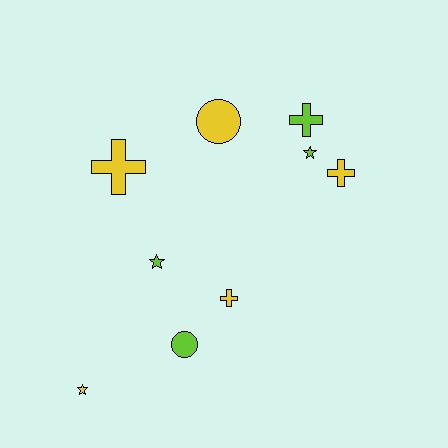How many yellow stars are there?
There is 1 yellow star.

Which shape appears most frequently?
Cross, with 4 objects.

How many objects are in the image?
There are 9 objects.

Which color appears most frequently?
Yellow, with 5 objects.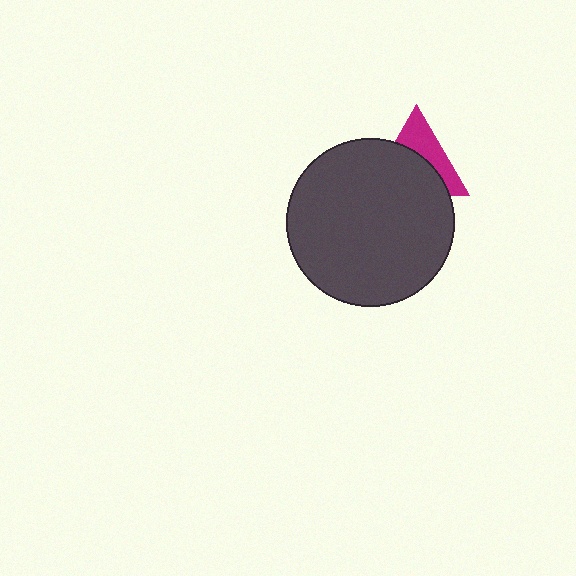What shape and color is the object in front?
The object in front is a dark gray circle.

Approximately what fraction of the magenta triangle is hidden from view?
Roughly 58% of the magenta triangle is hidden behind the dark gray circle.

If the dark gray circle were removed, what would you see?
You would see the complete magenta triangle.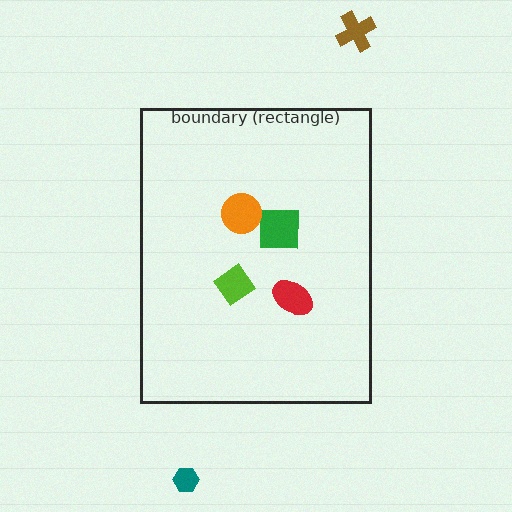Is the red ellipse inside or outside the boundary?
Inside.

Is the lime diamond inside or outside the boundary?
Inside.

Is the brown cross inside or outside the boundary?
Outside.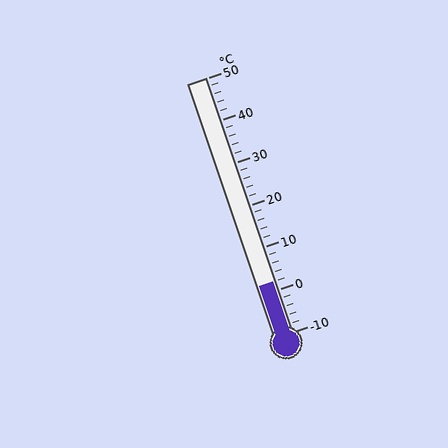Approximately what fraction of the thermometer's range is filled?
The thermometer is filled to approximately 20% of its range.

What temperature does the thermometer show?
The thermometer shows approximately 2°C.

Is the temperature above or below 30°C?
The temperature is below 30°C.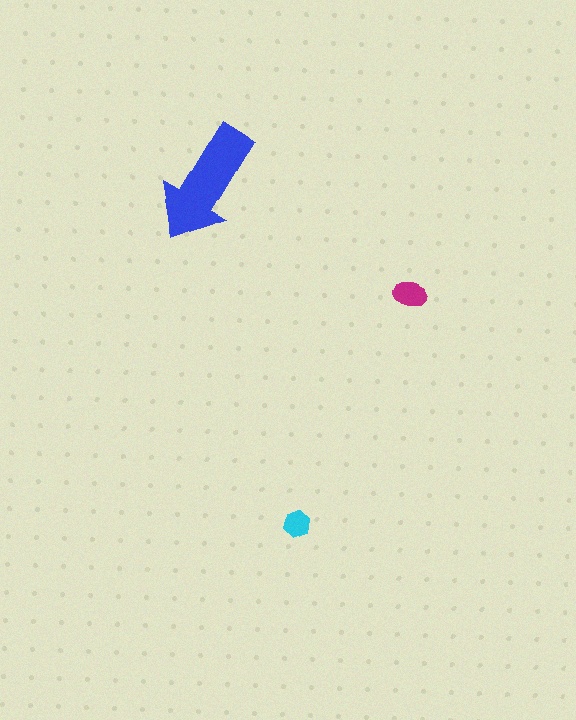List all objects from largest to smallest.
The blue arrow, the magenta ellipse, the cyan hexagon.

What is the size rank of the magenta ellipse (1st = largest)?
2nd.